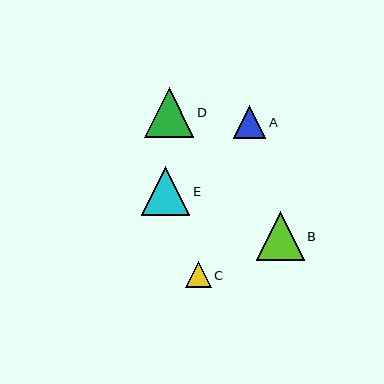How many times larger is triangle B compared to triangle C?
Triangle B is approximately 1.9 times the size of triangle C.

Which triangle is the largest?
Triangle D is the largest with a size of approximately 50 pixels.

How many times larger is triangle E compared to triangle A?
Triangle E is approximately 1.5 times the size of triangle A.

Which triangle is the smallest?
Triangle C is the smallest with a size of approximately 26 pixels.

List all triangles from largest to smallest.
From largest to smallest: D, E, B, A, C.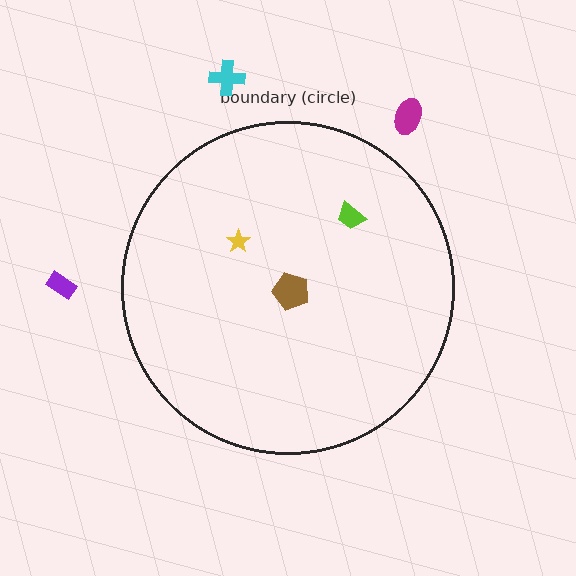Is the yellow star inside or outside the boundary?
Inside.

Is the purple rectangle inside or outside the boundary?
Outside.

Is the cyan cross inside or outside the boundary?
Outside.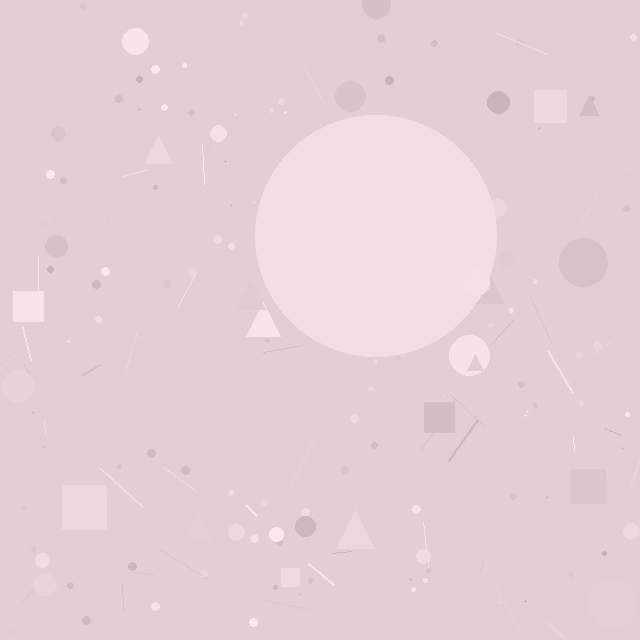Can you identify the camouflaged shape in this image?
The camouflaged shape is a circle.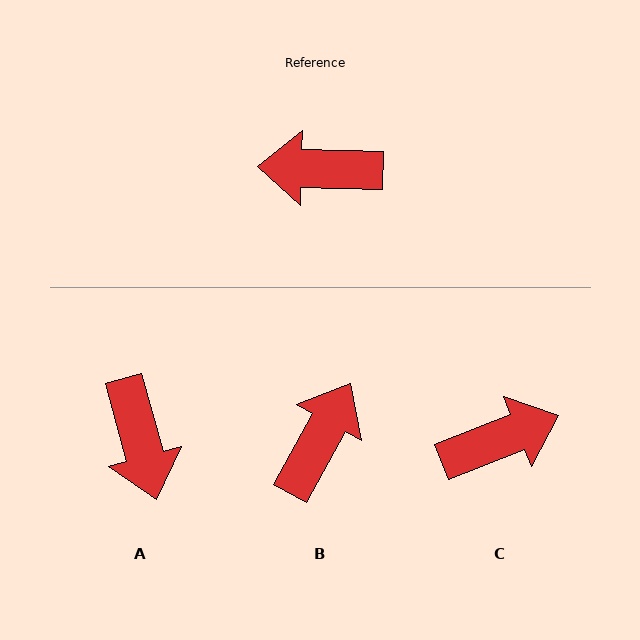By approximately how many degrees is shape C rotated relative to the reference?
Approximately 157 degrees clockwise.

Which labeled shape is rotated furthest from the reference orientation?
C, about 157 degrees away.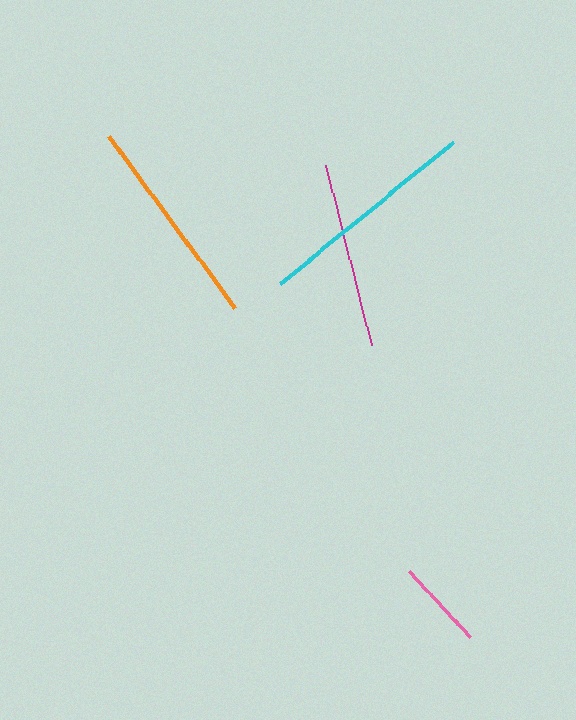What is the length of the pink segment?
The pink segment is approximately 90 pixels long.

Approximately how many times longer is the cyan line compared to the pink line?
The cyan line is approximately 2.5 times the length of the pink line.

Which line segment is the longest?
The cyan line is the longest at approximately 224 pixels.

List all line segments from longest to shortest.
From longest to shortest: cyan, orange, magenta, pink.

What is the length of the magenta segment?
The magenta segment is approximately 185 pixels long.